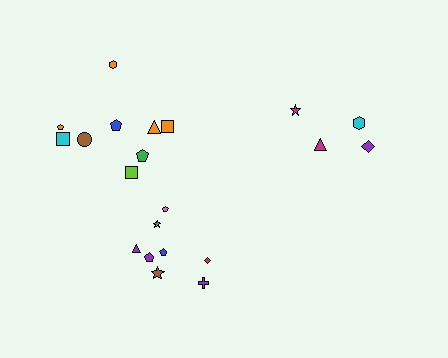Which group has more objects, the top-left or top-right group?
The top-left group.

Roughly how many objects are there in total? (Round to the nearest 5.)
Roughly 20 objects in total.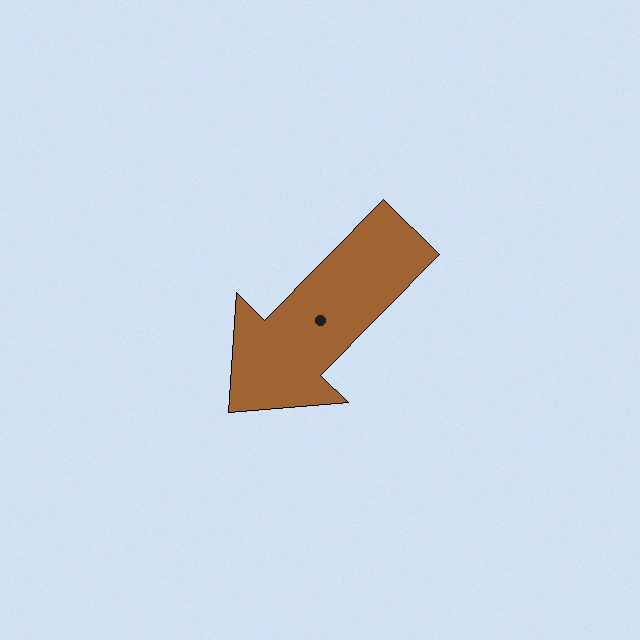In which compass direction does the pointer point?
Southwest.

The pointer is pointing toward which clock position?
Roughly 7 o'clock.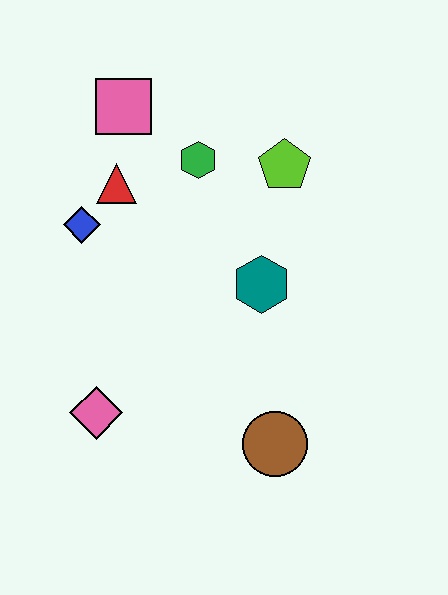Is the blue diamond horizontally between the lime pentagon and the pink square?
No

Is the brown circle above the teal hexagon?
No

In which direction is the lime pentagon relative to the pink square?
The lime pentagon is to the right of the pink square.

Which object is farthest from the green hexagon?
The brown circle is farthest from the green hexagon.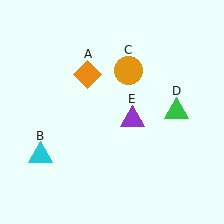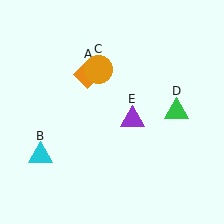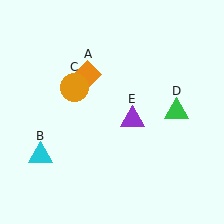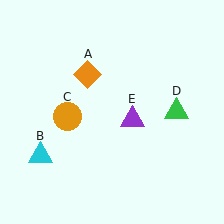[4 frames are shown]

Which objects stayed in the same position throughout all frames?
Orange diamond (object A) and cyan triangle (object B) and green triangle (object D) and purple triangle (object E) remained stationary.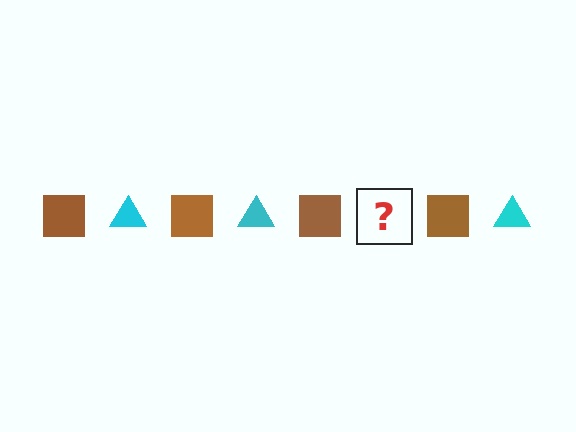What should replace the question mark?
The question mark should be replaced with a cyan triangle.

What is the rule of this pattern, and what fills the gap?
The rule is that the pattern alternates between brown square and cyan triangle. The gap should be filled with a cyan triangle.